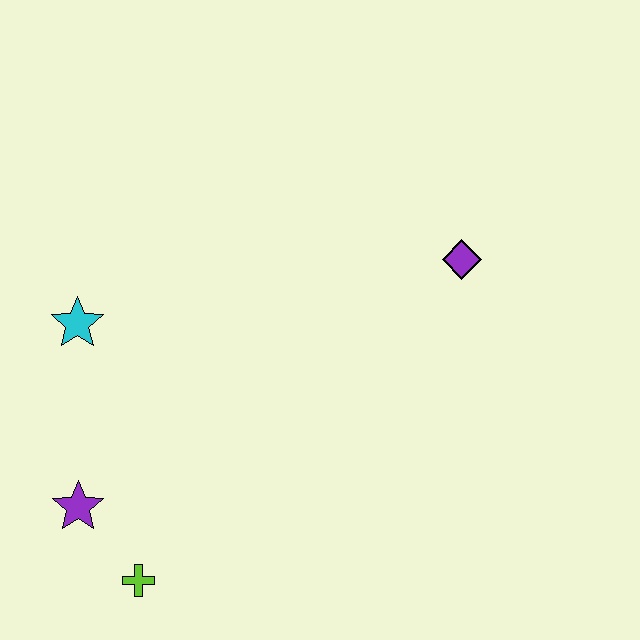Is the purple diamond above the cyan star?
Yes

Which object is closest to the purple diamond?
The cyan star is closest to the purple diamond.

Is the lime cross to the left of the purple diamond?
Yes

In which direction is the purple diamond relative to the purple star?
The purple diamond is to the right of the purple star.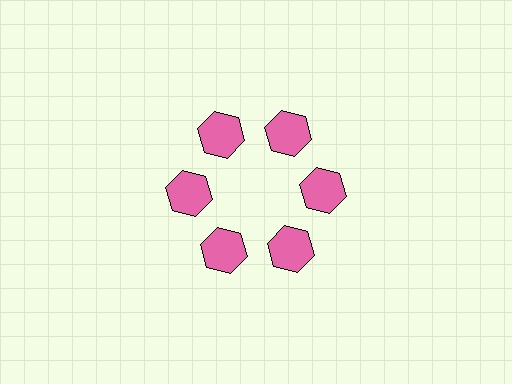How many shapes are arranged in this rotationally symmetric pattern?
There are 6 shapes, arranged in 6 groups of 1.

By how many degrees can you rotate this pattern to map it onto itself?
The pattern maps onto itself every 60 degrees of rotation.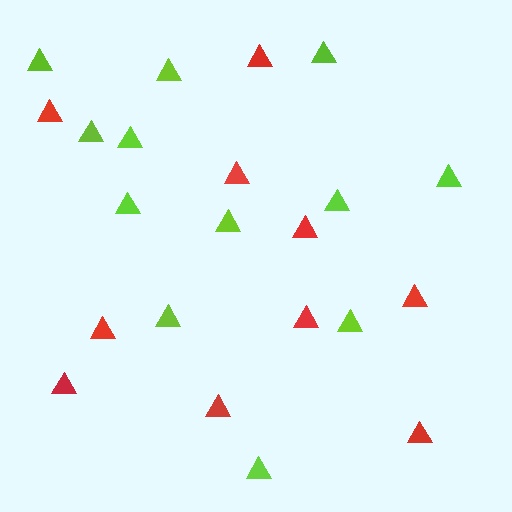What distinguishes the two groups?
There are 2 groups: one group of red triangles (10) and one group of lime triangles (12).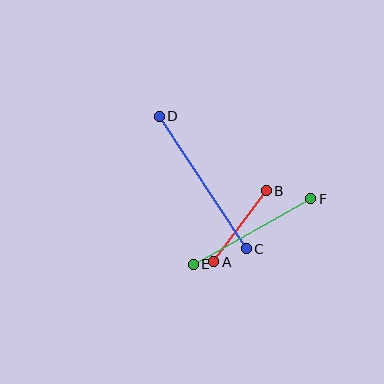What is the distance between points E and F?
The distance is approximately 134 pixels.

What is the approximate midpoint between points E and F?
The midpoint is at approximately (252, 231) pixels.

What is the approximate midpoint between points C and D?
The midpoint is at approximately (203, 183) pixels.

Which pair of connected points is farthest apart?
Points C and D are farthest apart.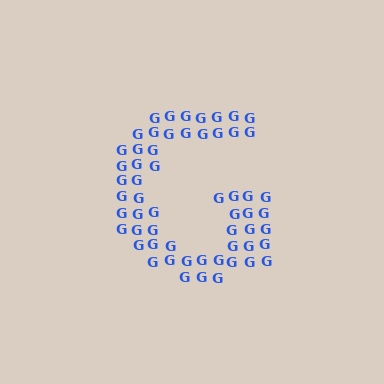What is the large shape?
The large shape is the letter G.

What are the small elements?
The small elements are letter G's.